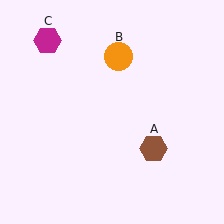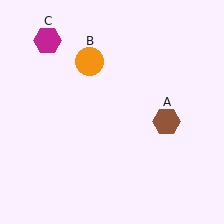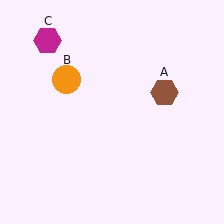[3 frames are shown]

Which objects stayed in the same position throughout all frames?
Magenta hexagon (object C) remained stationary.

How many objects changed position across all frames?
2 objects changed position: brown hexagon (object A), orange circle (object B).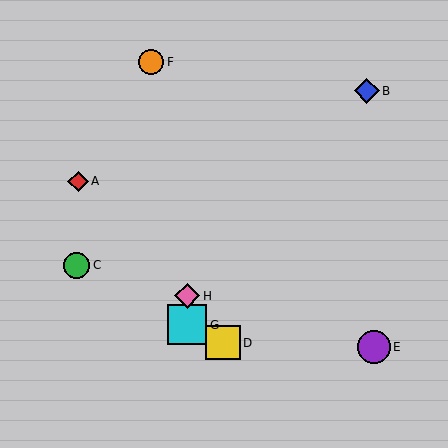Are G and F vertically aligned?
No, G is at x≈187 and F is at x≈151.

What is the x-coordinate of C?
Object C is at x≈76.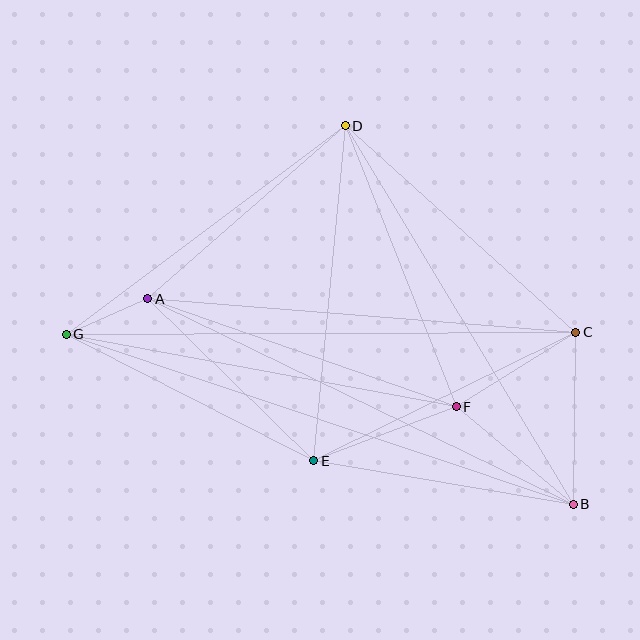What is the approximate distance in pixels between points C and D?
The distance between C and D is approximately 310 pixels.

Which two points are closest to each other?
Points A and G are closest to each other.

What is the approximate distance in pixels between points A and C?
The distance between A and C is approximately 429 pixels.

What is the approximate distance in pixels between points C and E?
The distance between C and E is approximately 292 pixels.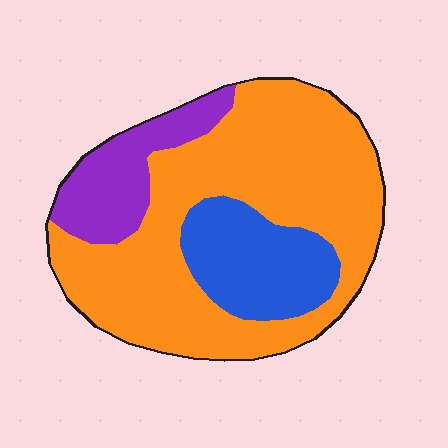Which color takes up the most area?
Orange, at roughly 65%.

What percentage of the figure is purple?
Purple covers around 15% of the figure.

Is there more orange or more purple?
Orange.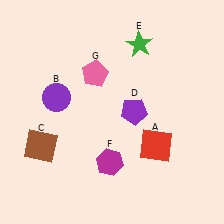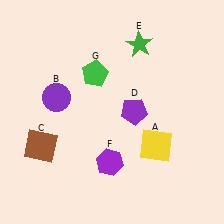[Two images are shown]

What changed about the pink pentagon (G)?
In Image 1, G is pink. In Image 2, it changed to green.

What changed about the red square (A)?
In Image 1, A is red. In Image 2, it changed to yellow.